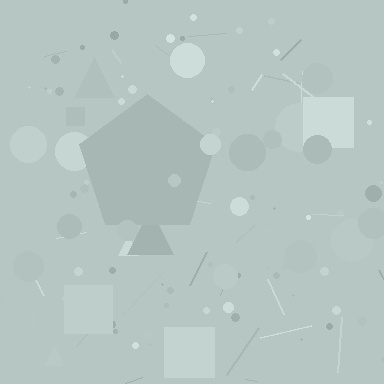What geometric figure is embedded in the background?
A pentagon is embedded in the background.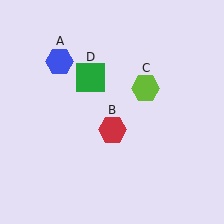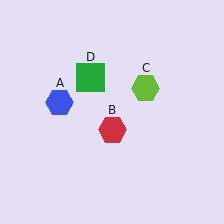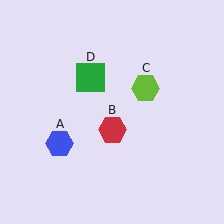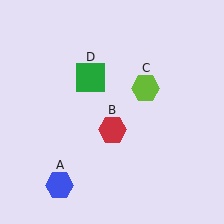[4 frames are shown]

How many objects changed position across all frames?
1 object changed position: blue hexagon (object A).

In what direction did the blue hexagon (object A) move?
The blue hexagon (object A) moved down.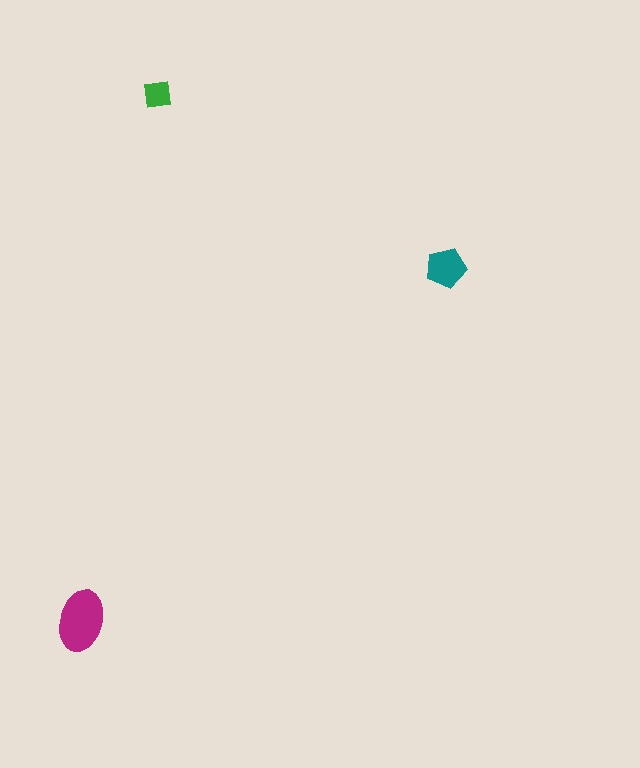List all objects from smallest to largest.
The green square, the teal pentagon, the magenta ellipse.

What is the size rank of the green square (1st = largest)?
3rd.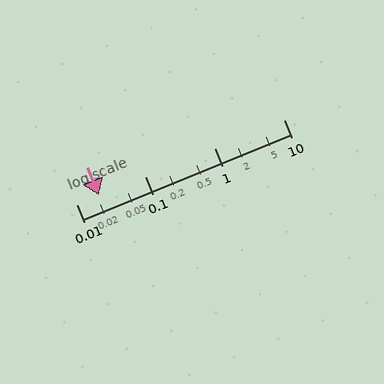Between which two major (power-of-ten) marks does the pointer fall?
The pointer is between 0.01 and 0.1.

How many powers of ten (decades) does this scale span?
The scale spans 3 decades, from 0.01 to 10.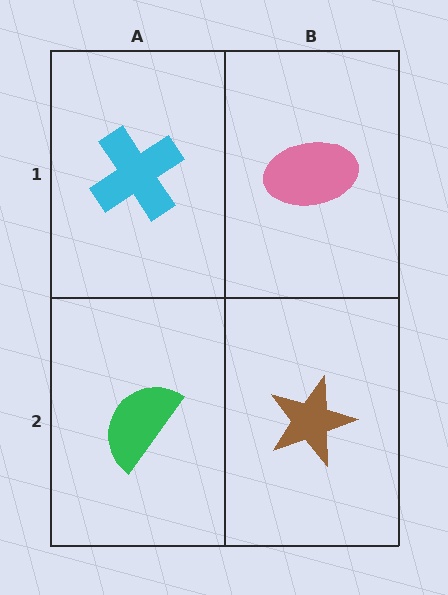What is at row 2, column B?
A brown star.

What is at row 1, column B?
A pink ellipse.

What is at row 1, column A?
A cyan cross.